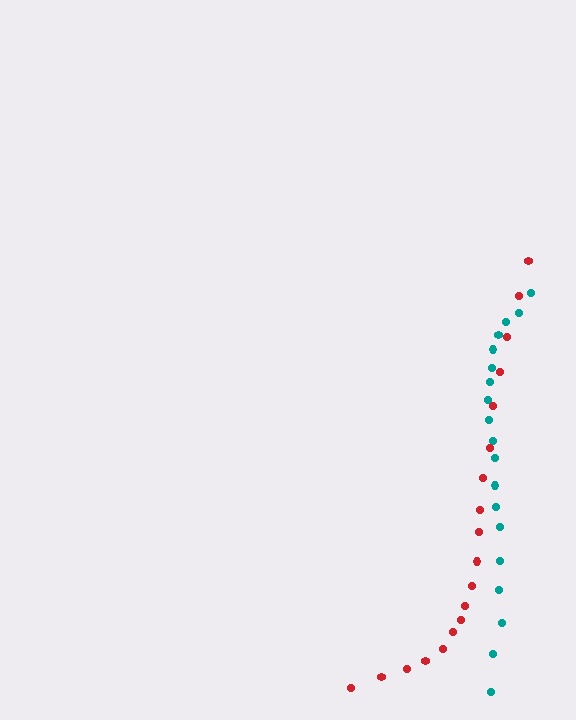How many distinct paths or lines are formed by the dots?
There are 2 distinct paths.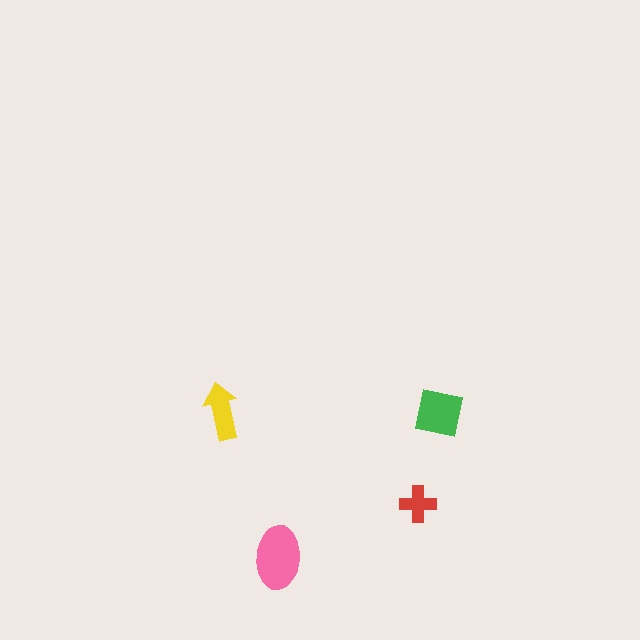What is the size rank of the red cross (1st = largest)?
4th.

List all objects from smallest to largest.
The red cross, the yellow arrow, the green square, the pink ellipse.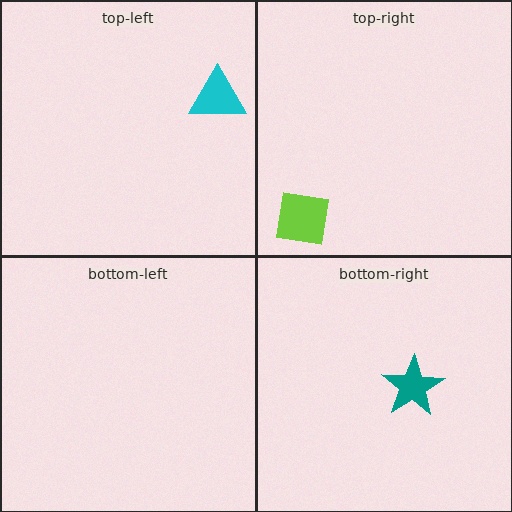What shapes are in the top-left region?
The cyan triangle.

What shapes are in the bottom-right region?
The teal star.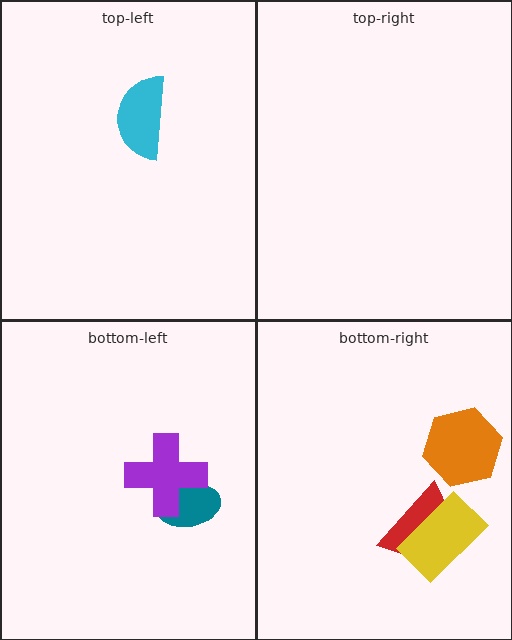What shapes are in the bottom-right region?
The red trapezoid, the orange hexagon, the yellow rectangle.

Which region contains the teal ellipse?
The bottom-left region.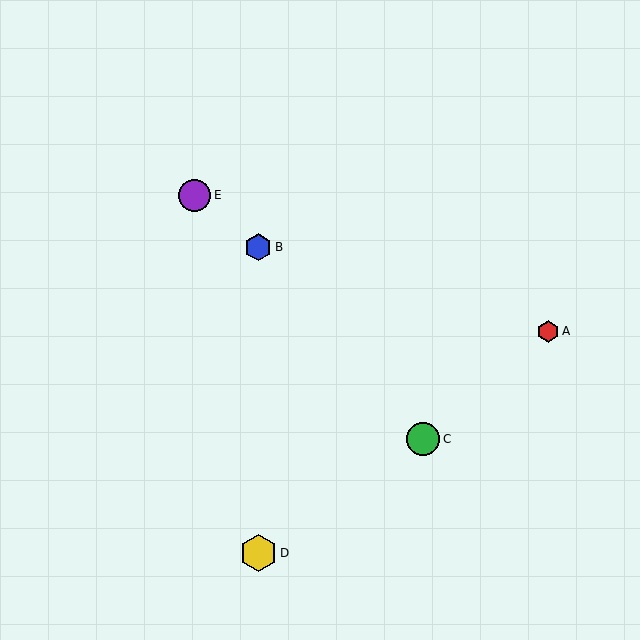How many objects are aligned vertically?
2 objects (B, D) are aligned vertically.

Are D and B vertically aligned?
Yes, both are at x≈258.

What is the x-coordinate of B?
Object B is at x≈258.